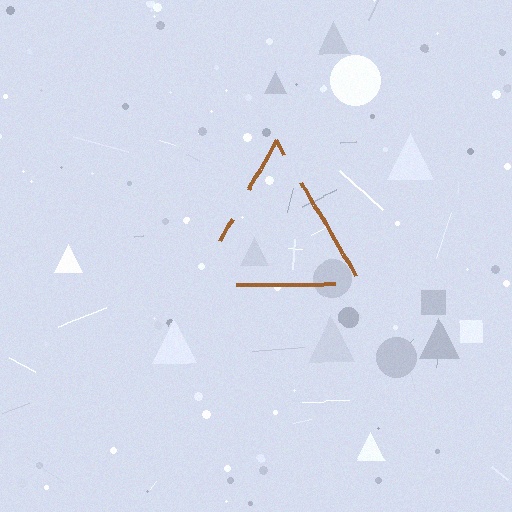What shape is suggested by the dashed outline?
The dashed outline suggests a triangle.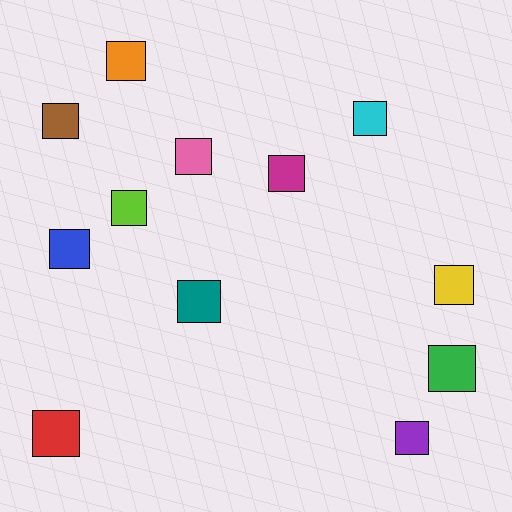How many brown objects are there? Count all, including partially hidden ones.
There is 1 brown object.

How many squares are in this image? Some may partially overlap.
There are 12 squares.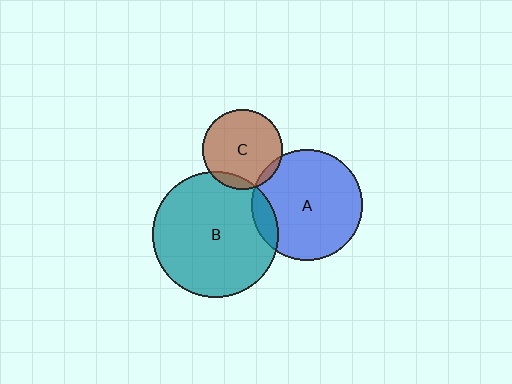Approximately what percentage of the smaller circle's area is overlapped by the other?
Approximately 10%.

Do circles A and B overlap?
Yes.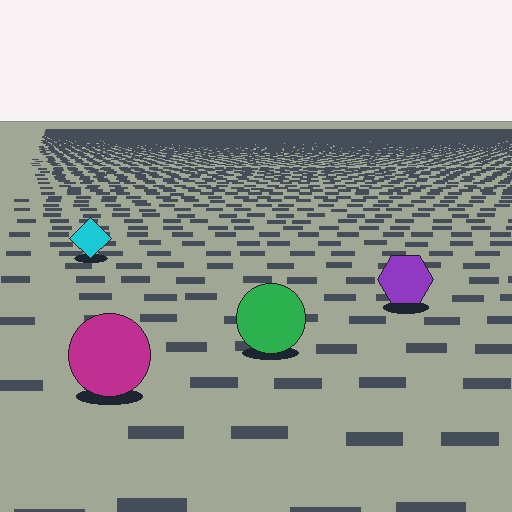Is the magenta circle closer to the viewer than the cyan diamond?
Yes. The magenta circle is closer — you can tell from the texture gradient: the ground texture is coarser near it.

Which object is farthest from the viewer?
The cyan diamond is farthest from the viewer. It appears smaller and the ground texture around it is denser.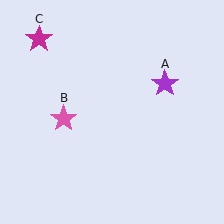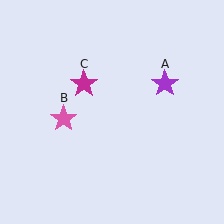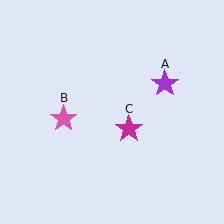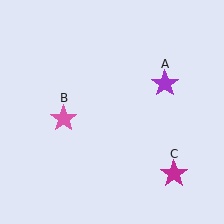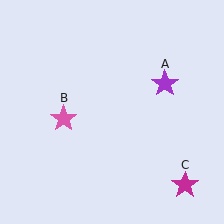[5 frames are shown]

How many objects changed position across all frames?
1 object changed position: magenta star (object C).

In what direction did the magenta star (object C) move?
The magenta star (object C) moved down and to the right.